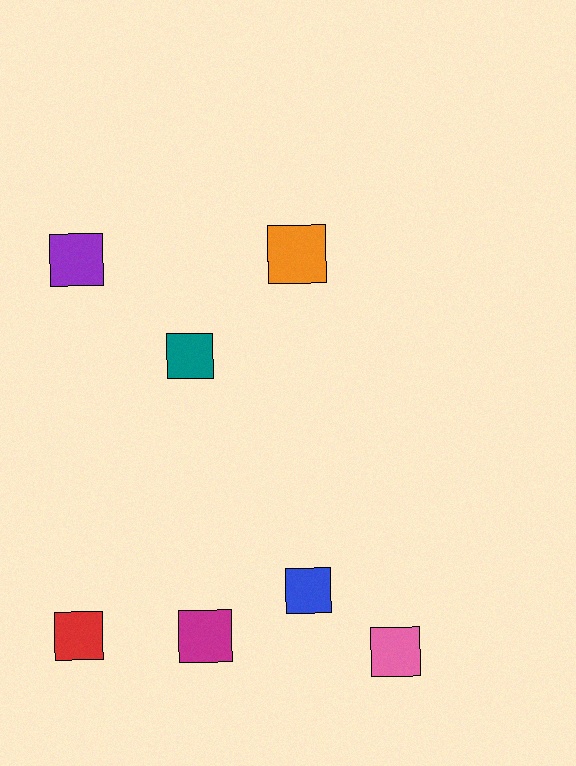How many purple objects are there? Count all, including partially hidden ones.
There is 1 purple object.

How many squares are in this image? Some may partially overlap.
There are 7 squares.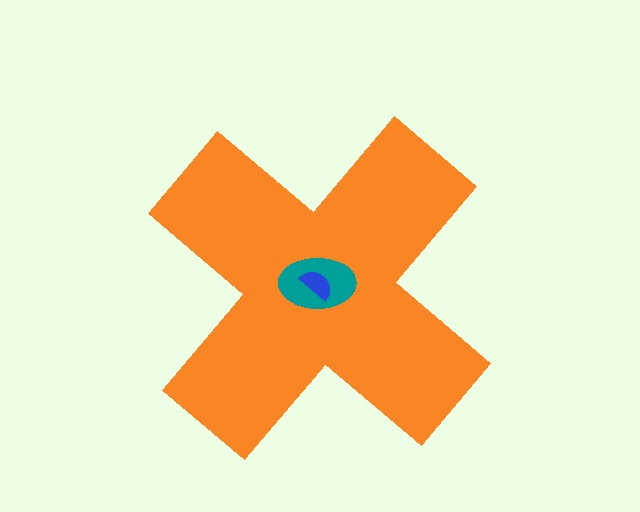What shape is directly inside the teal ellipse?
The blue semicircle.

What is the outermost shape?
The orange cross.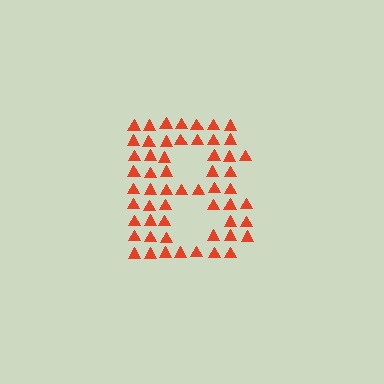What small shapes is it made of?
It is made of small triangles.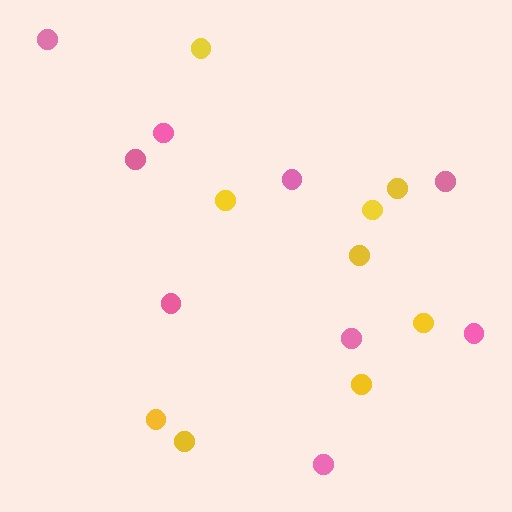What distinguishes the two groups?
There are 2 groups: one group of pink circles (9) and one group of yellow circles (9).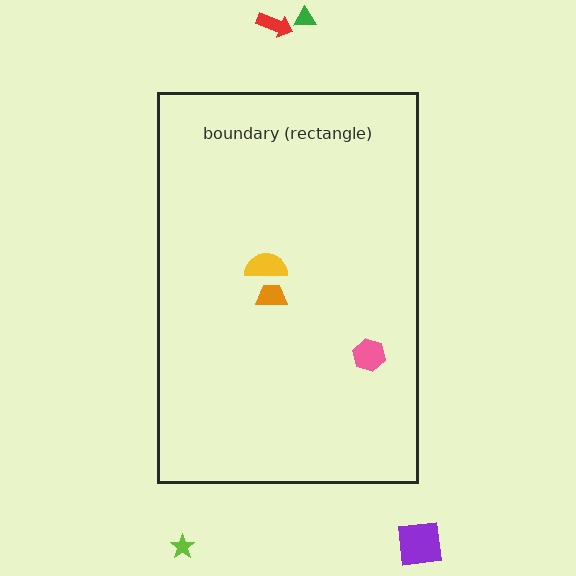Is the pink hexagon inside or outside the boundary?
Inside.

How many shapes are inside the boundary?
3 inside, 4 outside.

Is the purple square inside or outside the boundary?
Outside.